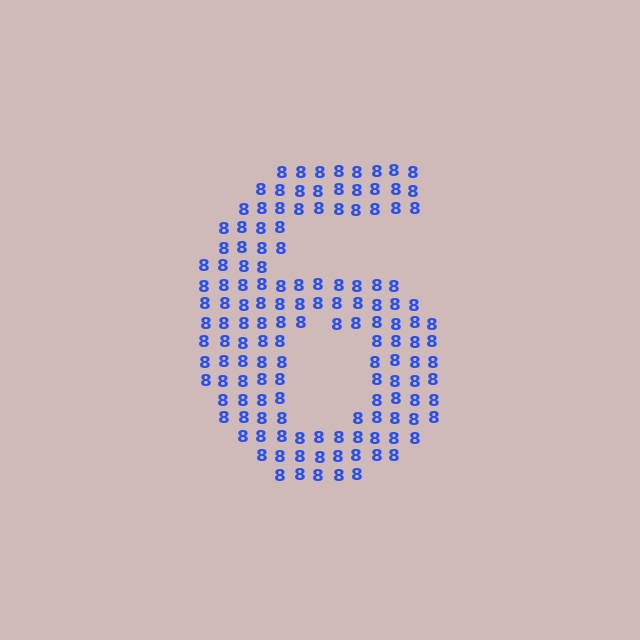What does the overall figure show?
The overall figure shows the digit 6.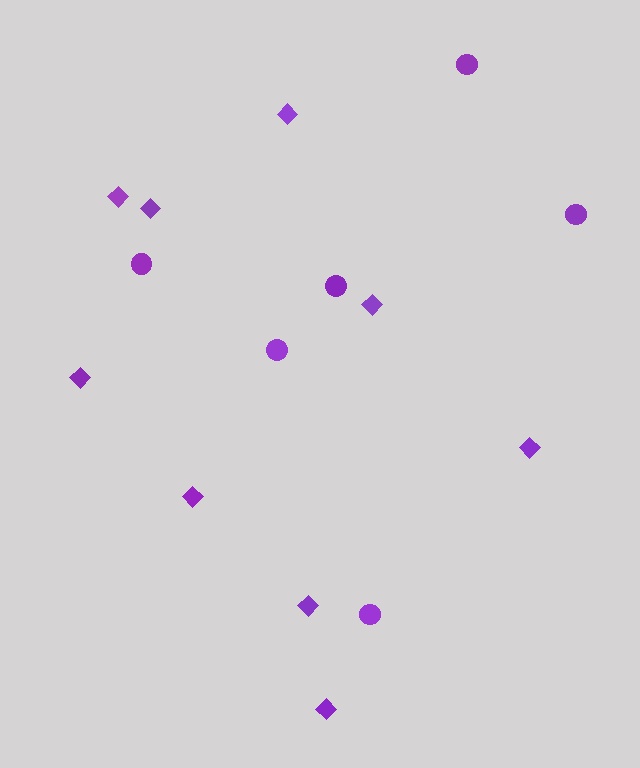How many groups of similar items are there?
There are 2 groups: one group of diamonds (9) and one group of circles (6).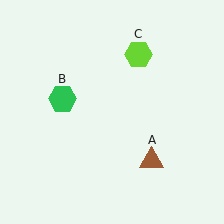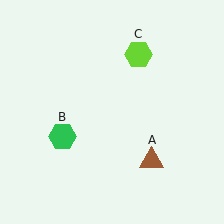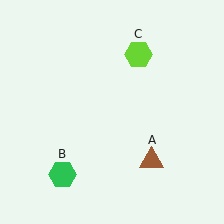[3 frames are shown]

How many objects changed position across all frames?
1 object changed position: green hexagon (object B).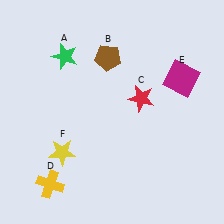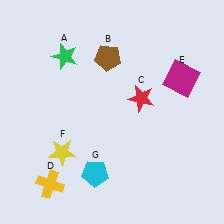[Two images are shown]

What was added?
A cyan pentagon (G) was added in Image 2.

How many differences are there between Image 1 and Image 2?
There is 1 difference between the two images.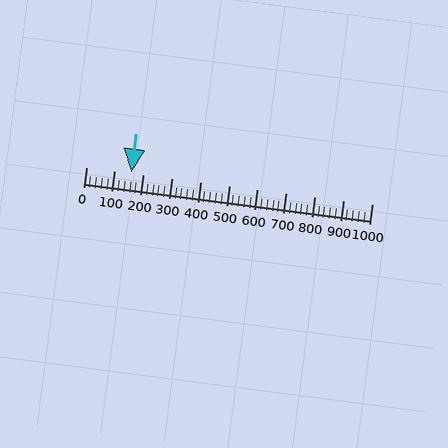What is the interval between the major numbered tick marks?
The major tick marks are spaced 100 units apart.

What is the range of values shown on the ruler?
The ruler shows values from 0 to 1000.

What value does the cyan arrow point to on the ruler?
The cyan arrow points to approximately 158.